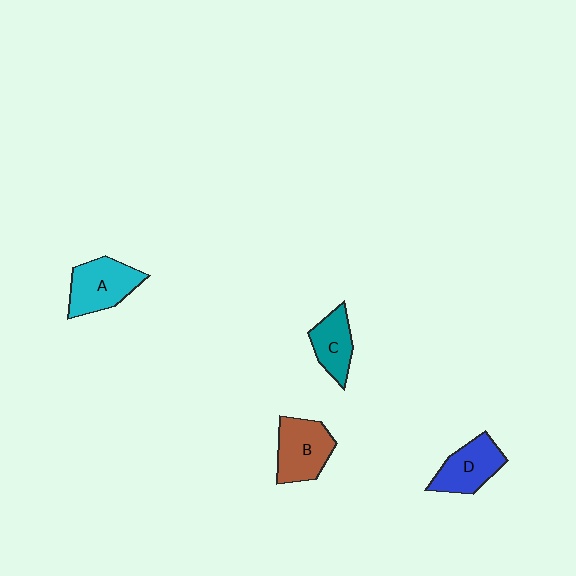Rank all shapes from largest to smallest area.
From largest to smallest: A (cyan), B (brown), D (blue), C (teal).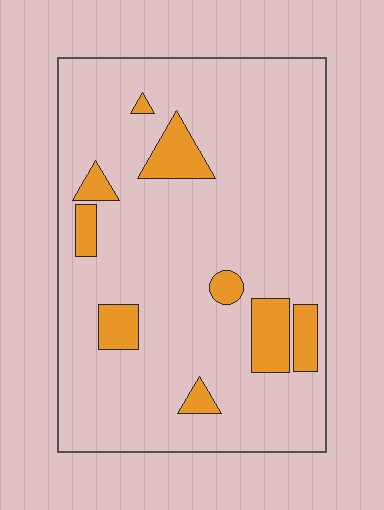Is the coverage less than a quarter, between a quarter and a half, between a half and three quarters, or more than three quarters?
Less than a quarter.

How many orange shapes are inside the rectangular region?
9.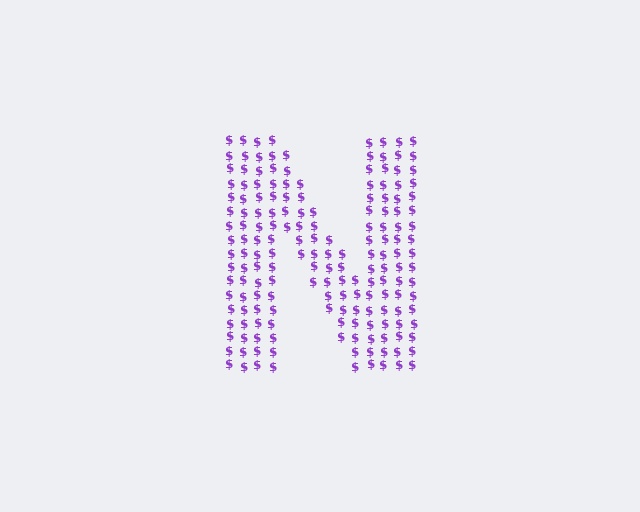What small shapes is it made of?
It is made of small dollar signs.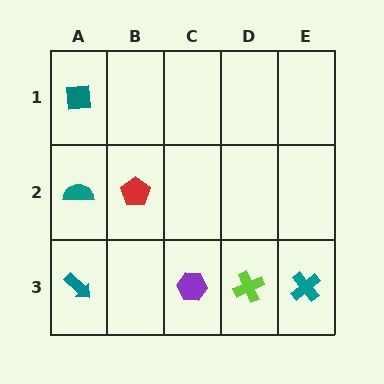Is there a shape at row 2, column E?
No, that cell is empty.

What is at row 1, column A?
A teal square.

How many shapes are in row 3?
4 shapes.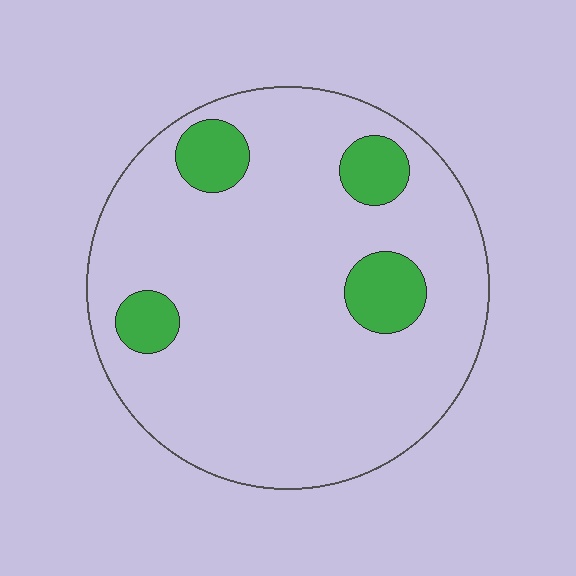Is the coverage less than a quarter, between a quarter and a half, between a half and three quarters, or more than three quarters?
Less than a quarter.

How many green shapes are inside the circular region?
4.